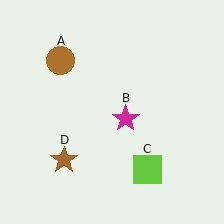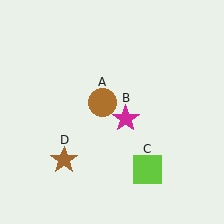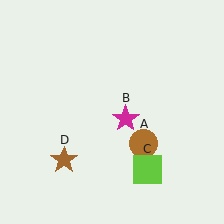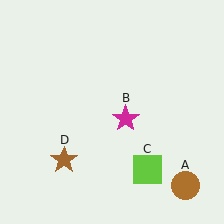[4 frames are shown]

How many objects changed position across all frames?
1 object changed position: brown circle (object A).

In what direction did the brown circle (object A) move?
The brown circle (object A) moved down and to the right.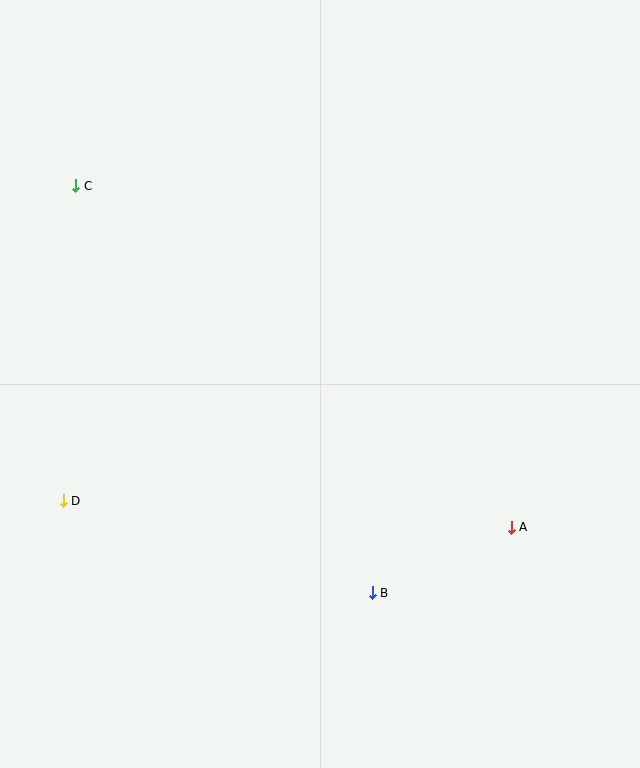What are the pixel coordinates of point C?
Point C is at (76, 186).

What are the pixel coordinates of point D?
Point D is at (63, 501).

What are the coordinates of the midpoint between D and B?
The midpoint between D and B is at (218, 547).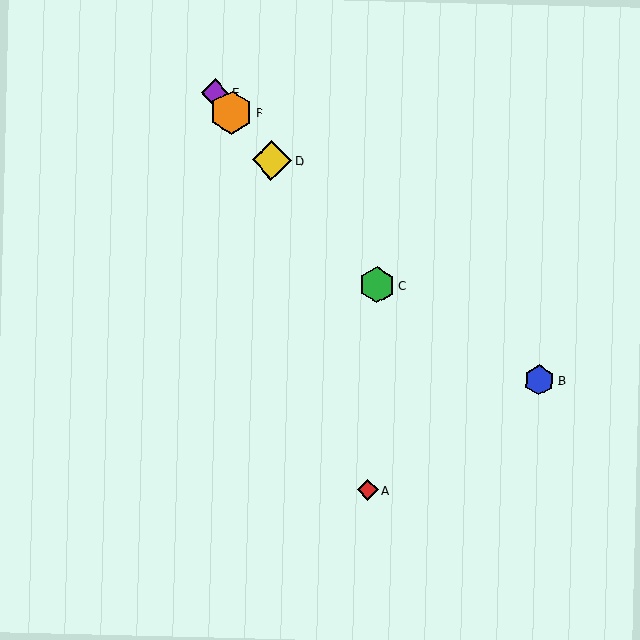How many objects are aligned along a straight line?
4 objects (C, D, E, F) are aligned along a straight line.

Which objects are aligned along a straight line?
Objects C, D, E, F are aligned along a straight line.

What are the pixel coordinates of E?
Object E is at (215, 93).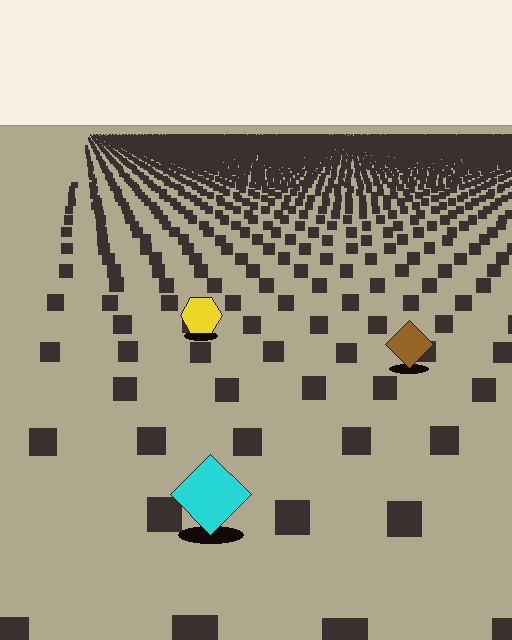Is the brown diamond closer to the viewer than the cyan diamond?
No. The cyan diamond is closer — you can tell from the texture gradient: the ground texture is coarser near it.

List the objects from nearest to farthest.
From nearest to farthest: the cyan diamond, the brown diamond, the yellow hexagon.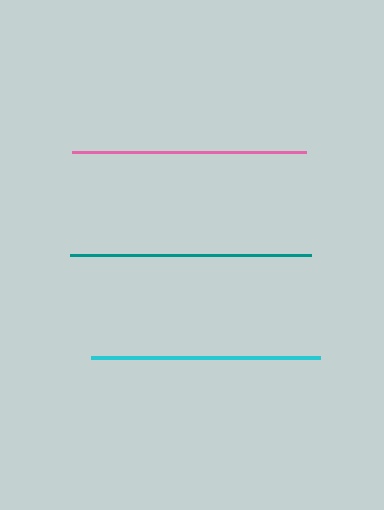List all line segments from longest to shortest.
From longest to shortest: teal, pink, cyan.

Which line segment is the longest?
The teal line is the longest at approximately 241 pixels.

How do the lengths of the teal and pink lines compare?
The teal and pink lines are approximately the same length.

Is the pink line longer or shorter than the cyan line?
The pink line is longer than the cyan line.